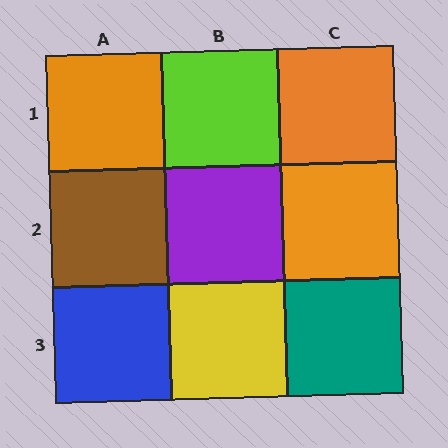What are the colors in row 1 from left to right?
Orange, lime, orange.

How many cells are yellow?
1 cell is yellow.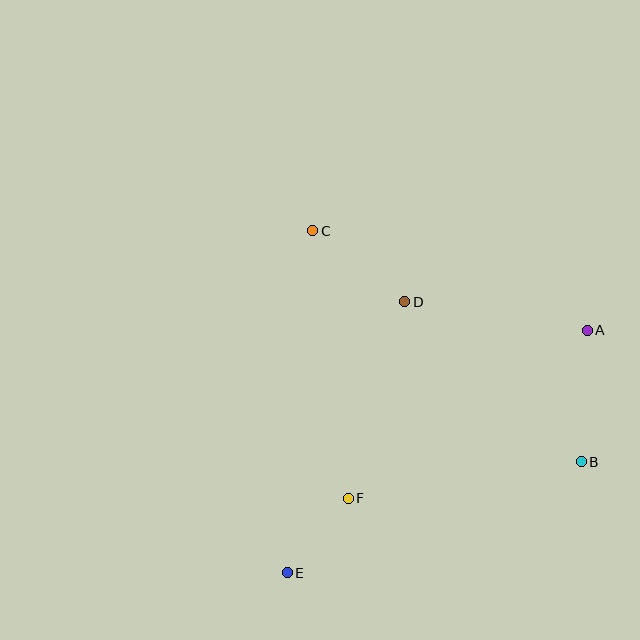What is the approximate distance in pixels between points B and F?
The distance between B and F is approximately 236 pixels.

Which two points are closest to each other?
Points E and F are closest to each other.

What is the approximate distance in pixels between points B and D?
The distance between B and D is approximately 238 pixels.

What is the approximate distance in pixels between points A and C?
The distance between A and C is approximately 292 pixels.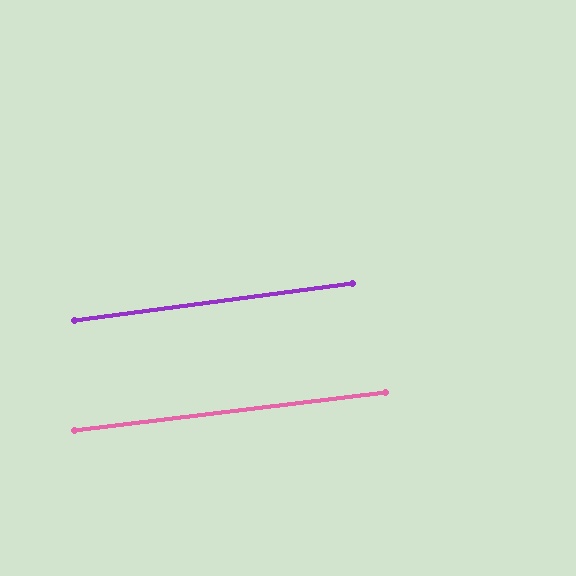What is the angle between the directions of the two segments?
Approximately 1 degree.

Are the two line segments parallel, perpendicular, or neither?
Parallel — their directions differ by only 0.7°.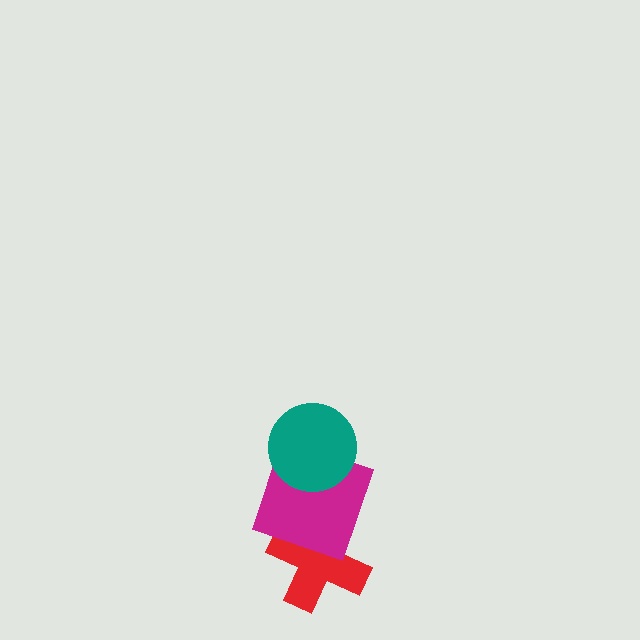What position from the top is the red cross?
The red cross is 3rd from the top.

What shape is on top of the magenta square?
The teal circle is on top of the magenta square.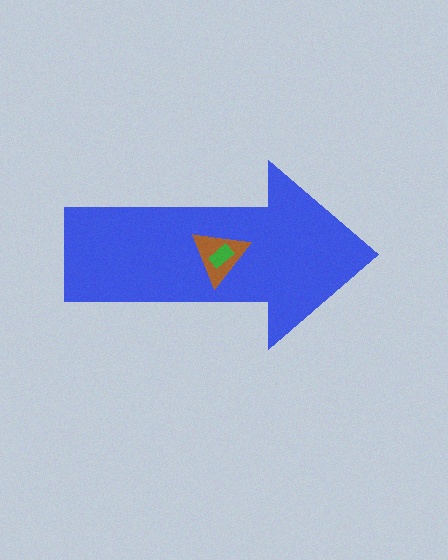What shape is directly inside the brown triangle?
The green rectangle.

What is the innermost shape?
The green rectangle.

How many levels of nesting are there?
3.